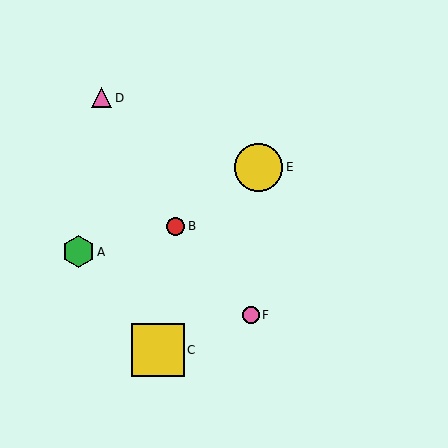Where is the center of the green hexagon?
The center of the green hexagon is at (78, 252).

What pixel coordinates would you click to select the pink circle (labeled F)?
Click at (251, 315) to select the pink circle F.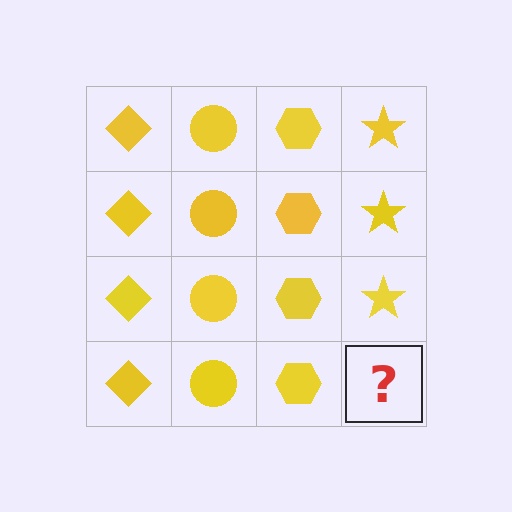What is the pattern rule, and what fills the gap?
The rule is that each column has a consistent shape. The gap should be filled with a yellow star.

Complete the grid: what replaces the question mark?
The question mark should be replaced with a yellow star.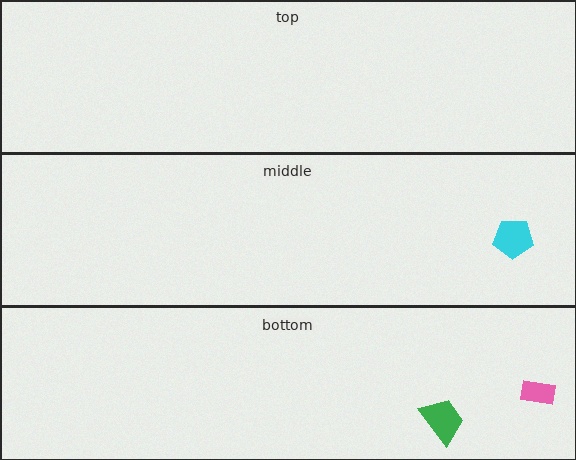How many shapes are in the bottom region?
2.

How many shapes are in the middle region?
1.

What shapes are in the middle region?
The cyan pentagon.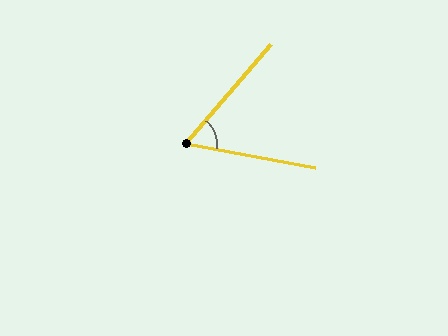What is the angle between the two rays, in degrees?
Approximately 60 degrees.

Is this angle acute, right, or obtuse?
It is acute.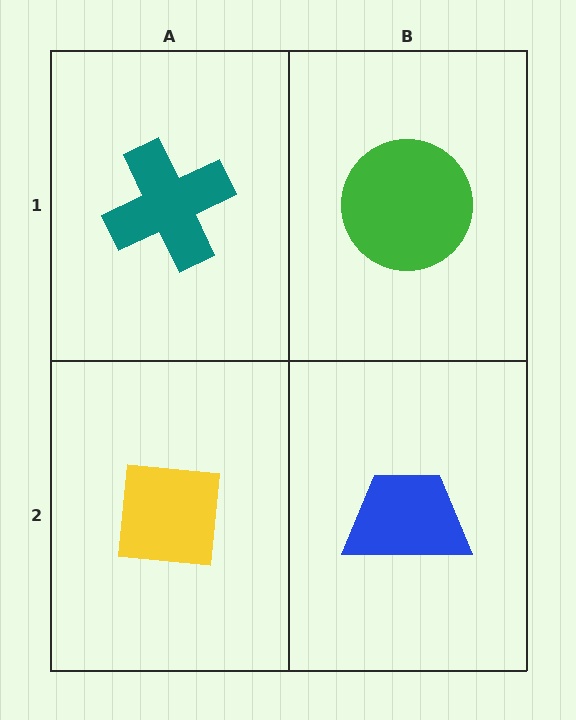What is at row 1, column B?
A green circle.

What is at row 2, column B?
A blue trapezoid.